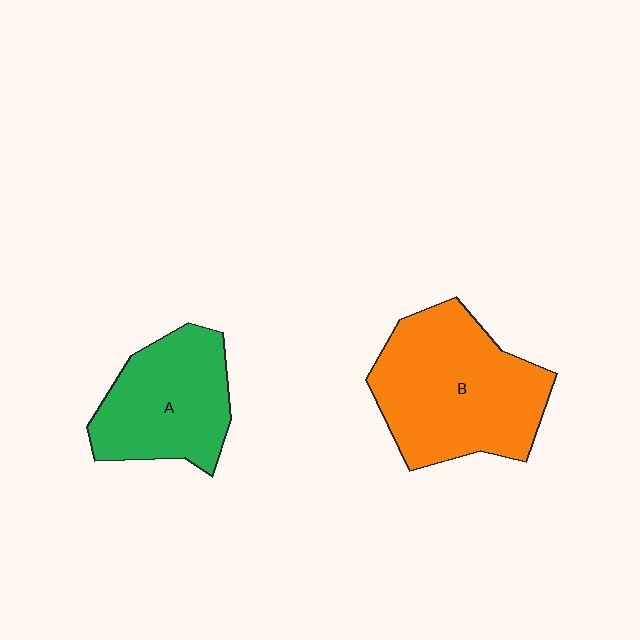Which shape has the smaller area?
Shape A (green).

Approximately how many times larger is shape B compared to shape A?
Approximately 1.4 times.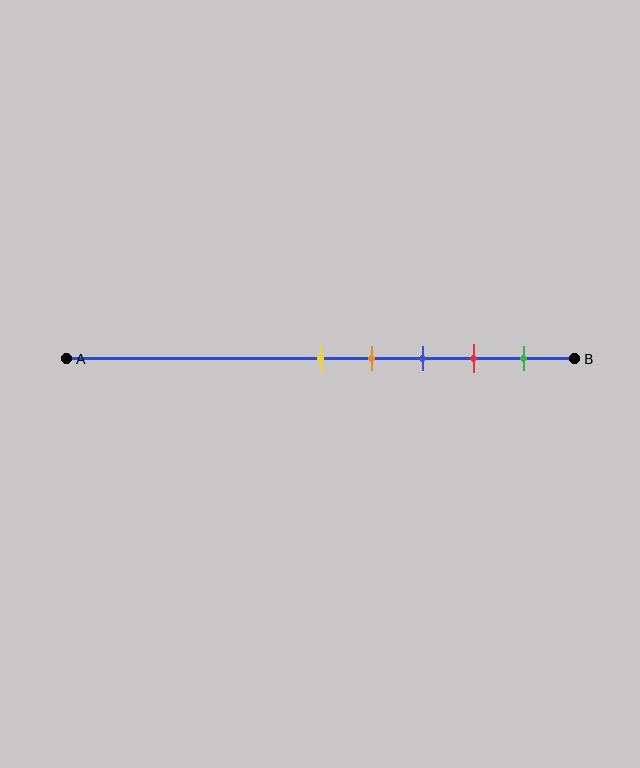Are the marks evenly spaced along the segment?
Yes, the marks are approximately evenly spaced.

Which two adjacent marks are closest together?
The yellow and orange marks are the closest adjacent pair.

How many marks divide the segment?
There are 5 marks dividing the segment.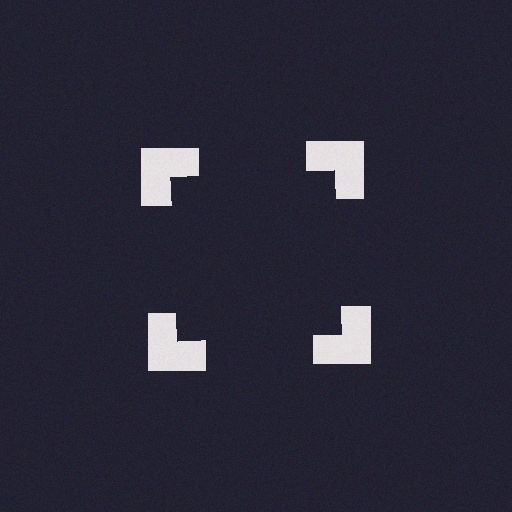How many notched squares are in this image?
There are 4 — one at each vertex of the illusory square.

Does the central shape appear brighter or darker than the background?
It typically appears slightly darker than the background, even though no actual brightness change is drawn.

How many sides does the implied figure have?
4 sides.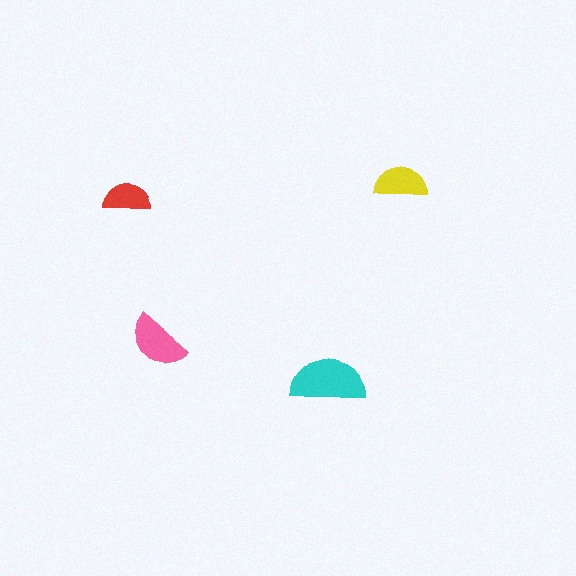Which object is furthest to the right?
The yellow semicircle is rightmost.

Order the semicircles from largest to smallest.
the cyan one, the pink one, the yellow one, the red one.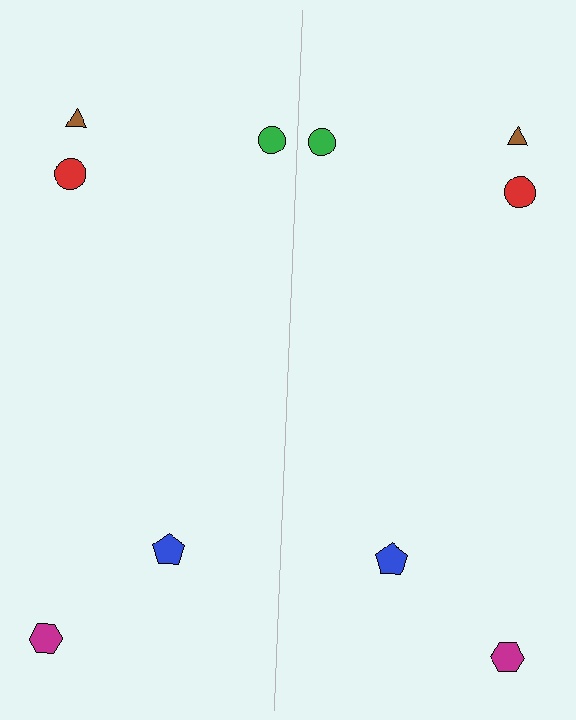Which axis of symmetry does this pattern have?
The pattern has a vertical axis of symmetry running through the center of the image.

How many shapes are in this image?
There are 10 shapes in this image.